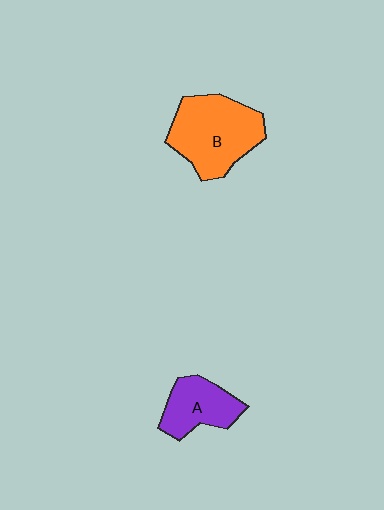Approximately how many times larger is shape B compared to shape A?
Approximately 1.7 times.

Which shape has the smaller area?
Shape A (purple).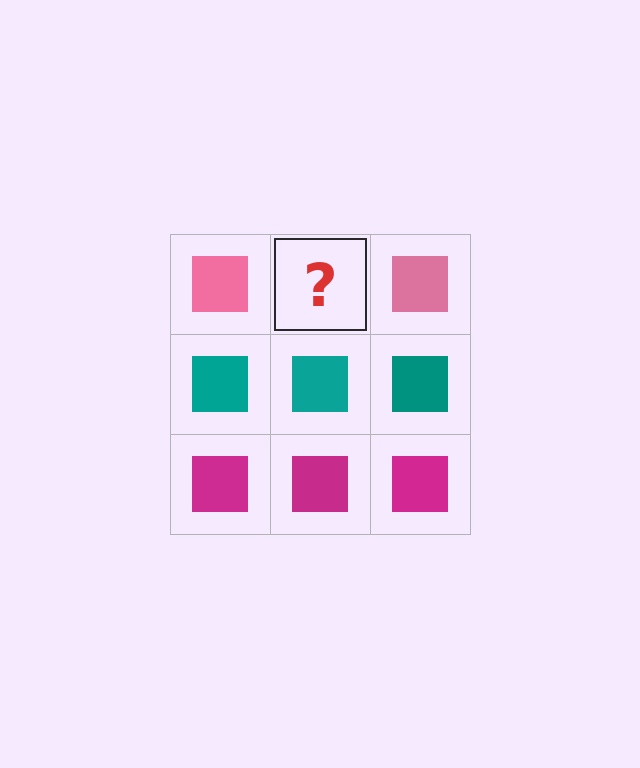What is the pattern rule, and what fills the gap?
The rule is that each row has a consistent color. The gap should be filled with a pink square.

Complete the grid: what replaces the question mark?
The question mark should be replaced with a pink square.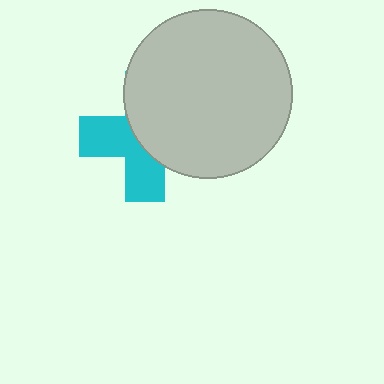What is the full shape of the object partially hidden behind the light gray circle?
The partially hidden object is a cyan cross.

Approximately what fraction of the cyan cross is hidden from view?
Roughly 55% of the cyan cross is hidden behind the light gray circle.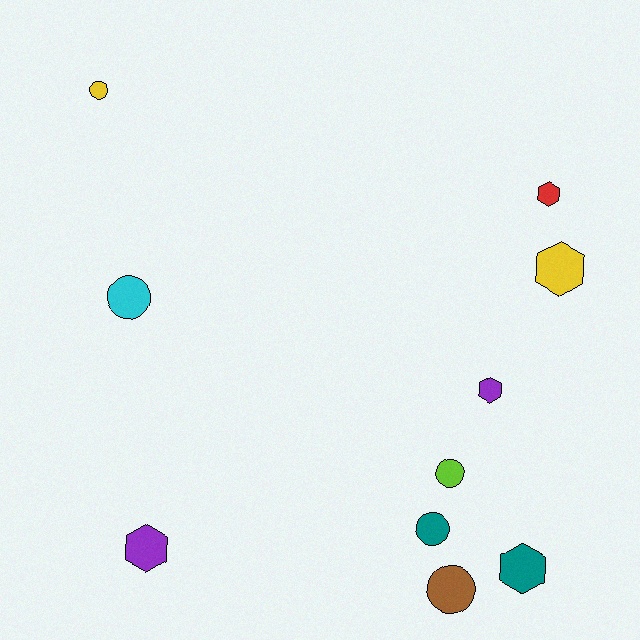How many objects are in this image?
There are 10 objects.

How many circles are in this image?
There are 5 circles.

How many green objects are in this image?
There are no green objects.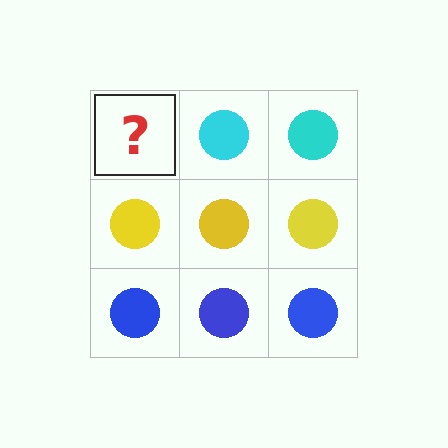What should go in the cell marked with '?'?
The missing cell should contain a cyan circle.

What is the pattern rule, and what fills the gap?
The rule is that each row has a consistent color. The gap should be filled with a cyan circle.